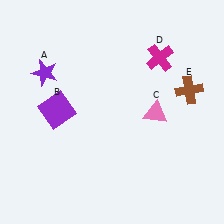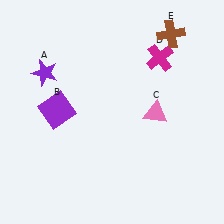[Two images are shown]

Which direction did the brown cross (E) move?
The brown cross (E) moved up.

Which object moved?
The brown cross (E) moved up.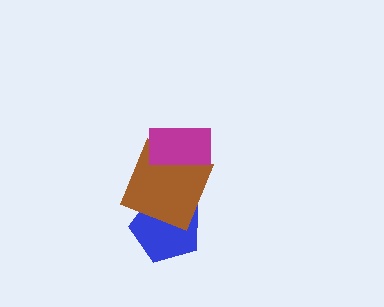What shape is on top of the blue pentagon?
The brown square is on top of the blue pentagon.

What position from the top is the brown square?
The brown square is 2nd from the top.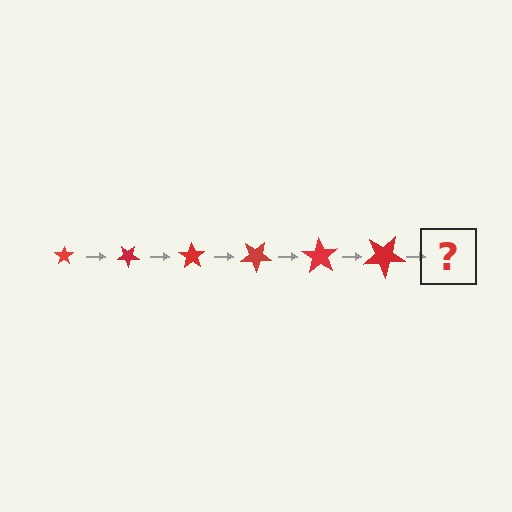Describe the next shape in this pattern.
It should be a star, larger than the previous one and rotated 210 degrees from the start.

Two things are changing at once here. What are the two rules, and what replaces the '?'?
The two rules are that the star grows larger each step and it rotates 35 degrees each step. The '?' should be a star, larger than the previous one and rotated 210 degrees from the start.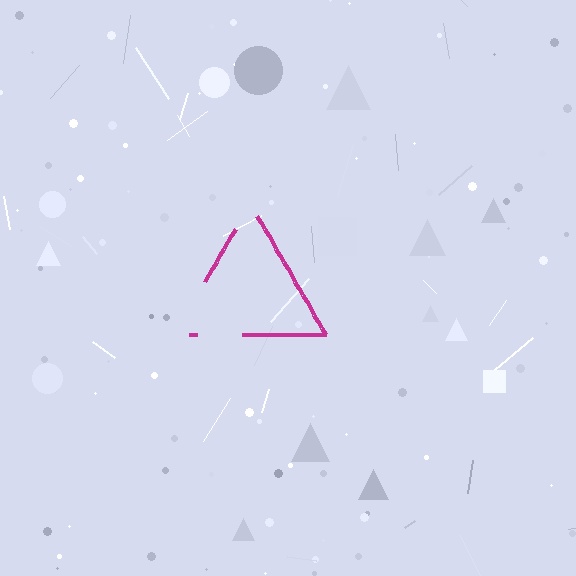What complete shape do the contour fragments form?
The contour fragments form a triangle.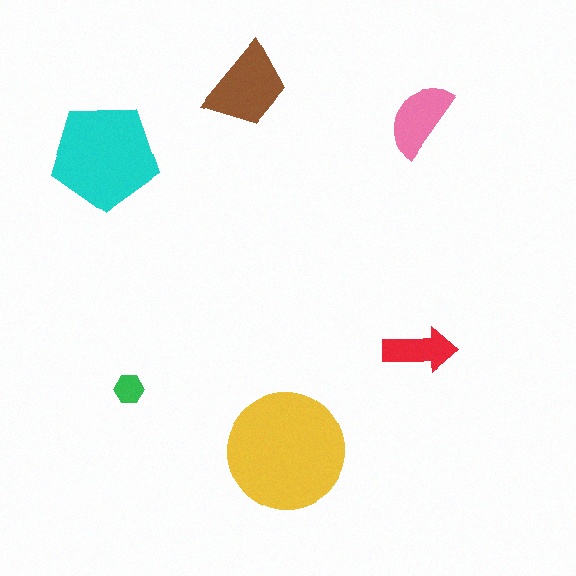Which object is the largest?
The yellow circle.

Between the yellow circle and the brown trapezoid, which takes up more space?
The yellow circle.